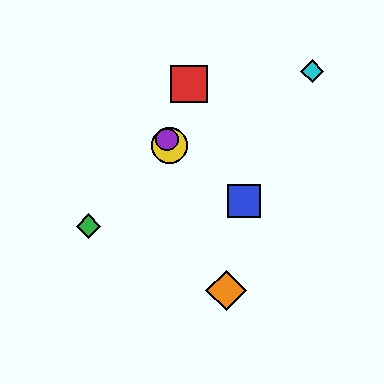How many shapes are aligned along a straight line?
3 shapes (the yellow circle, the purple circle, the orange diamond) are aligned along a straight line.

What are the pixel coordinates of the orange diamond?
The orange diamond is at (226, 290).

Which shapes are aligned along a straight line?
The yellow circle, the purple circle, the orange diamond are aligned along a straight line.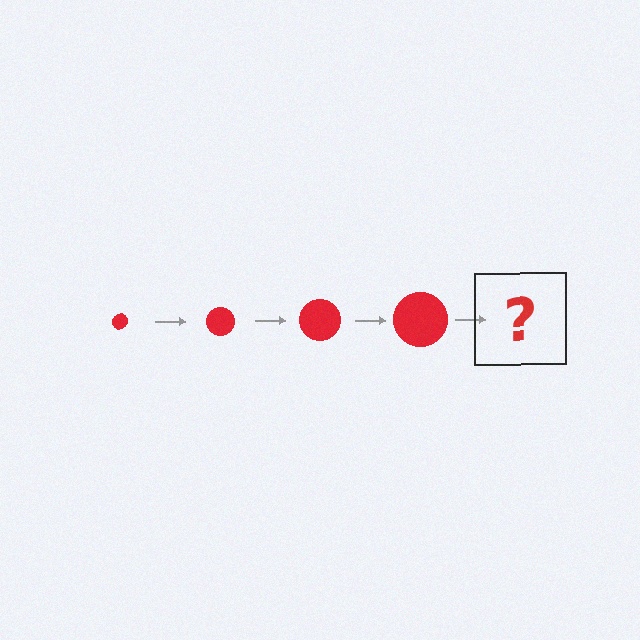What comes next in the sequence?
The next element should be a red circle, larger than the previous one.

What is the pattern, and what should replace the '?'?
The pattern is that the circle gets progressively larger each step. The '?' should be a red circle, larger than the previous one.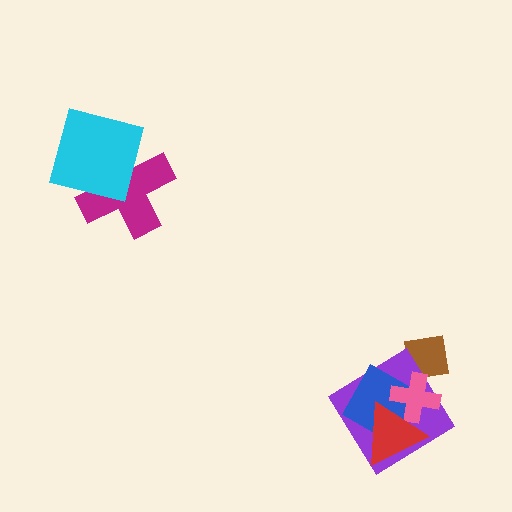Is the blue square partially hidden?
Yes, it is partially covered by another shape.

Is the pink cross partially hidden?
Yes, it is partially covered by another shape.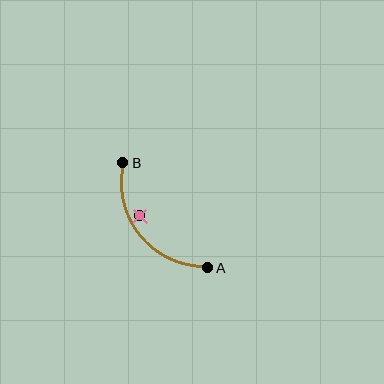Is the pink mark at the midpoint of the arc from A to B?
No — the pink mark does not lie on the arc at all. It sits slightly inside the curve.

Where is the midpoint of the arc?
The arc midpoint is the point on the curve farthest from the straight line joining A and B. It sits below and to the left of that line.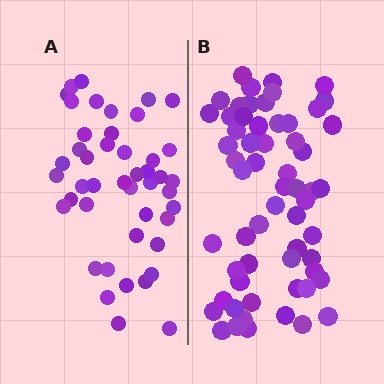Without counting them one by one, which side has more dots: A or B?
Region B (the right region) has more dots.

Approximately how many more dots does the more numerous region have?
Region B has approximately 15 more dots than region A.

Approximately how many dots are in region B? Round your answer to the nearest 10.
About 60 dots.